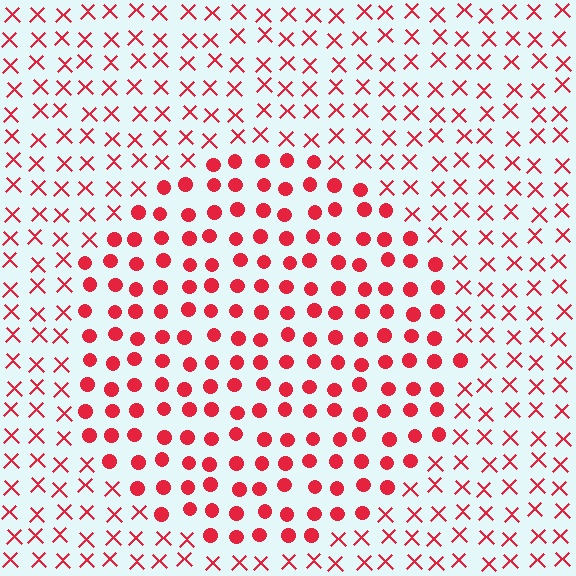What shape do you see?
I see a circle.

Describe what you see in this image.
The image is filled with small red elements arranged in a uniform grid. A circle-shaped region contains circles, while the surrounding area contains X marks. The boundary is defined purely by the change in element shape.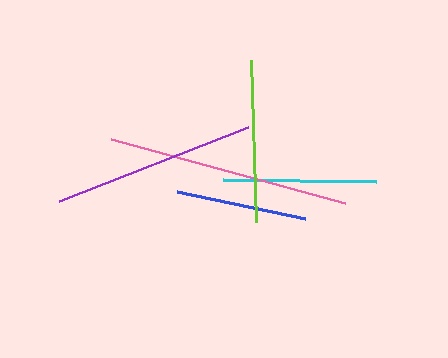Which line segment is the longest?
The pink line is the longest at approximately 242 pixels.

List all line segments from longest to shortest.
From longest to shortest: pink, purple, lime, cyan, blue.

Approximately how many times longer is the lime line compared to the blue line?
The lime line is approximately 1.2 times the length of the blue line.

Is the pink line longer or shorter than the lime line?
The pink line is longer than the lime line.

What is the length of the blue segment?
The blue segment is approximately 131 pixels long.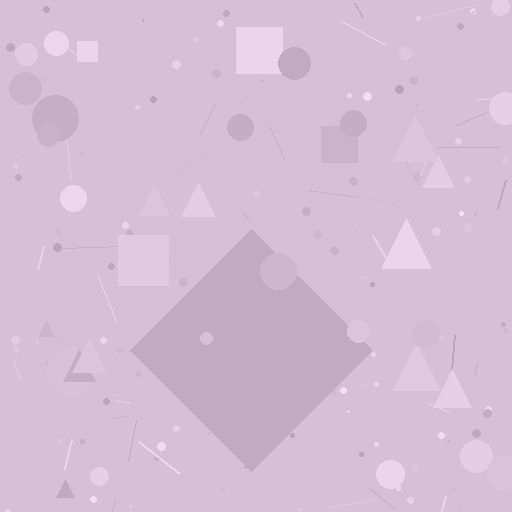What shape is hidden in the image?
A diamond is hidden in the image.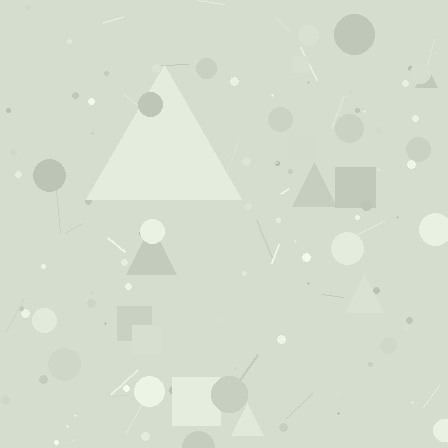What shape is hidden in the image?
A triangle is hidden in the image.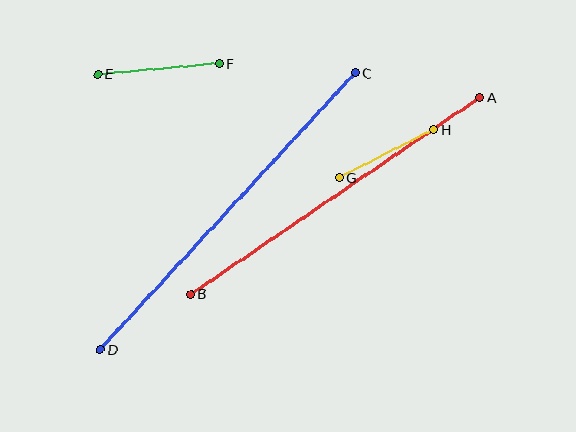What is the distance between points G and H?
The distance is approximately 105 pixels.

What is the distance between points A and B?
The distance is approximately 350 pixels.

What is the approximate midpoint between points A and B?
The midpoint is at approximately (335, 196) pixels.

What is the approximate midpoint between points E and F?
The midpoint is at approximately (158, 69) pixels.